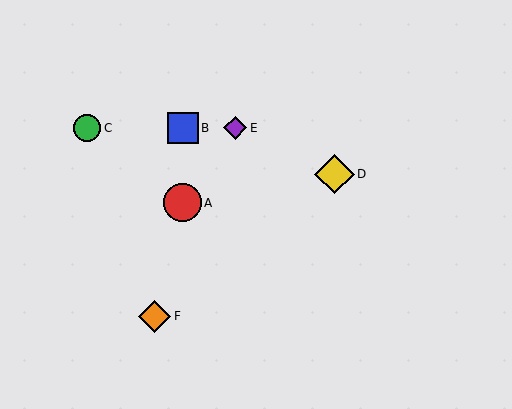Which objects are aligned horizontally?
Objects B, C, E are aligned horizontally.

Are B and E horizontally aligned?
Yes, both are at y≈128.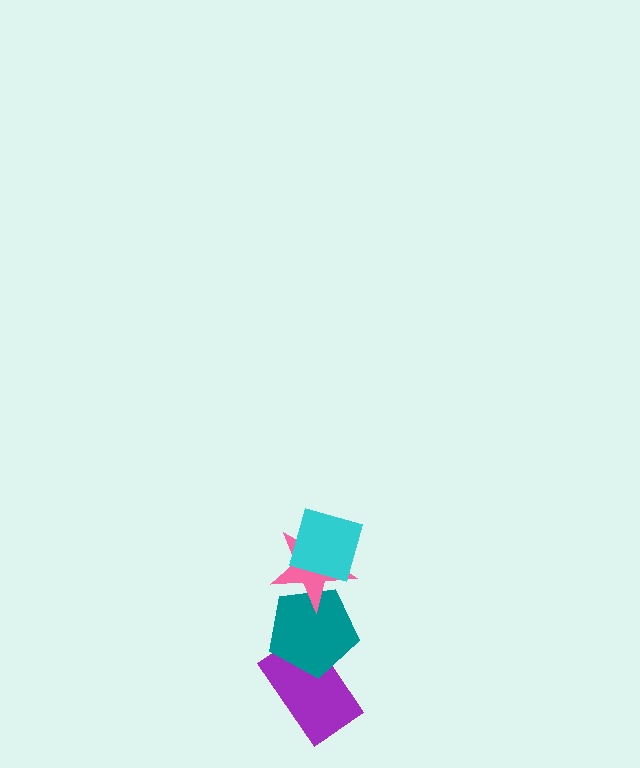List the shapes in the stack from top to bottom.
From top to bottom: the cyan diamond, the pink star, the teal pentagon, the purple rectangle.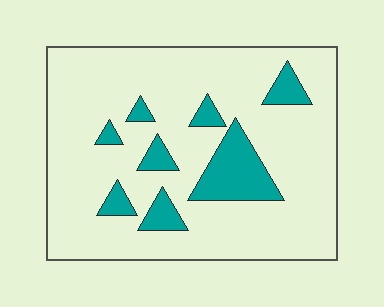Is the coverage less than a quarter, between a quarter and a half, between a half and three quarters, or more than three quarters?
Less than a quarter.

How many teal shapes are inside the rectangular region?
8.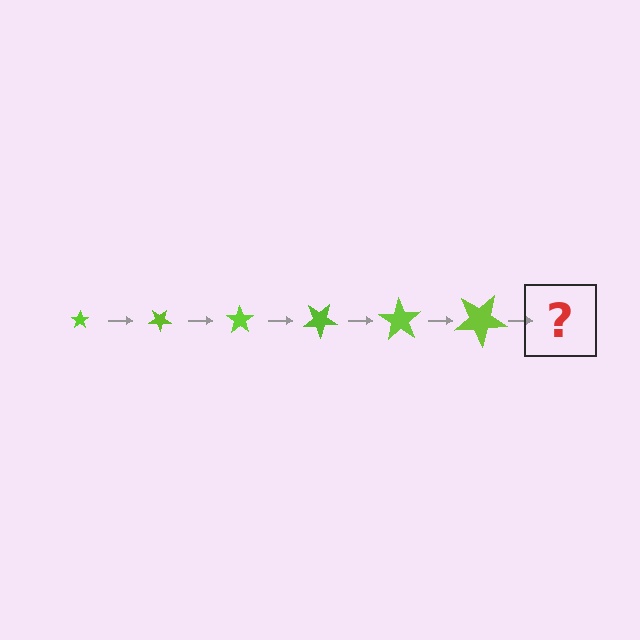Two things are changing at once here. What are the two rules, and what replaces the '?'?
The two rules are that the star grows larger each step and it rotates 35 degrees each step. The '?' should be a star, larger than the previous one and rotated 210 degrees from the start.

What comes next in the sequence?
The next element should be a star, larger than the previous one and rotated 210 degrees from the start.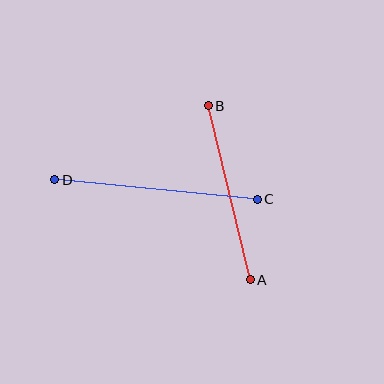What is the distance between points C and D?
The distance is approximately 204 pixels.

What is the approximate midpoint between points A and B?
The midpoint is at approximately (229, 193) pixels.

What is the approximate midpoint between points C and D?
The midpoint is at approximately (156, 189) pixels.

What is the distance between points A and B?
The distance is approximately 179 pixels.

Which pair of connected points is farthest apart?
Points C and D are farthest apart.